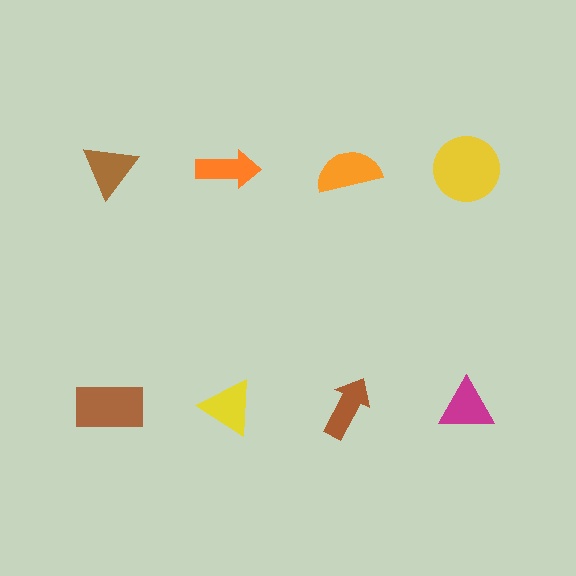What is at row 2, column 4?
A magenta triangle.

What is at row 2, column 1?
A brown rectangle.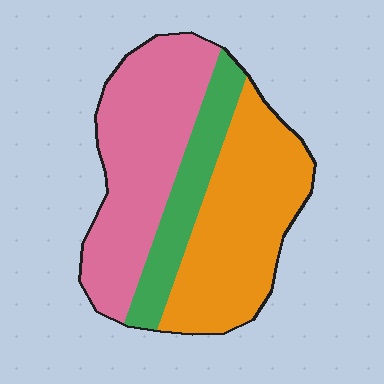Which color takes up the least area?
Green, at roughly 20%.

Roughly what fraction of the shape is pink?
Pink takes up about two fifths (2/5) of the shape.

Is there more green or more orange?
Orange.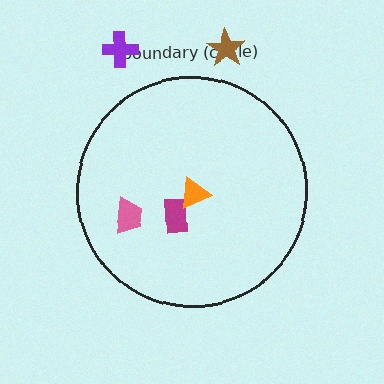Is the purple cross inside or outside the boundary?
Outside.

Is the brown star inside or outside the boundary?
Outside.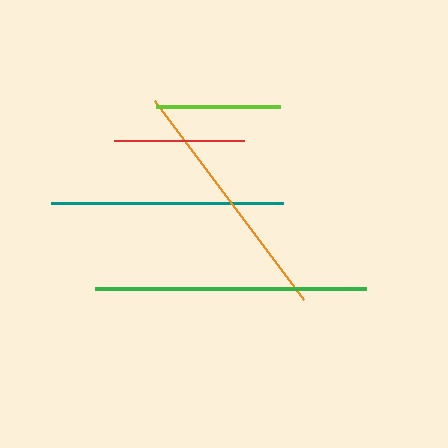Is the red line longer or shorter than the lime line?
The red line is longer than the lime line.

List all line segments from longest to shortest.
From longest to shortest: green, orange, teal, red, lime.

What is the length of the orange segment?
The orange segment is approximately 249 pixels long.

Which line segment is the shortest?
The lime line is the shortest at approximately 124 pixels.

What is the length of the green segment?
The green segment is approximately 271 pixels long.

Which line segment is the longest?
The green line is the longest at approximately 271 pixels.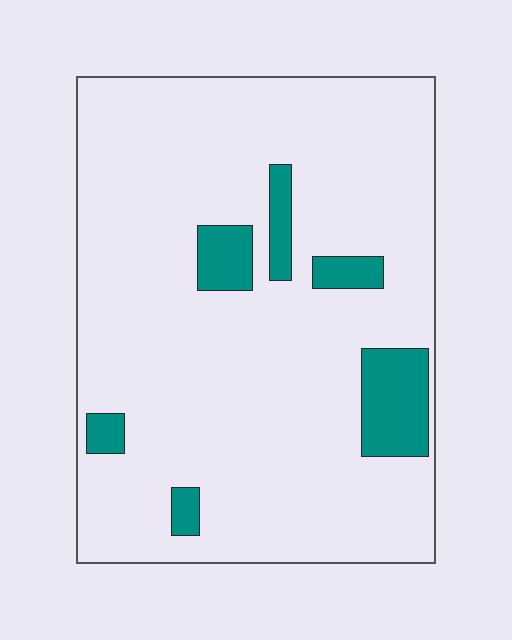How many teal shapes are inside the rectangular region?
6.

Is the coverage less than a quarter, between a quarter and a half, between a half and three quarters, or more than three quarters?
Less than a quarter.